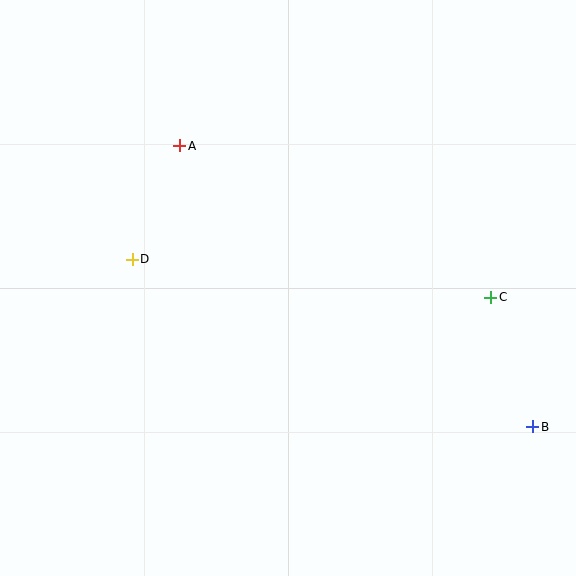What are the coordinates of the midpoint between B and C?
The midpoint between B and C is at (512, 362).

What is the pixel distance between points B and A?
The distance between B and A is 451 pixels.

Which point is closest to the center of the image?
Point D at (132, 259) is closest to the center.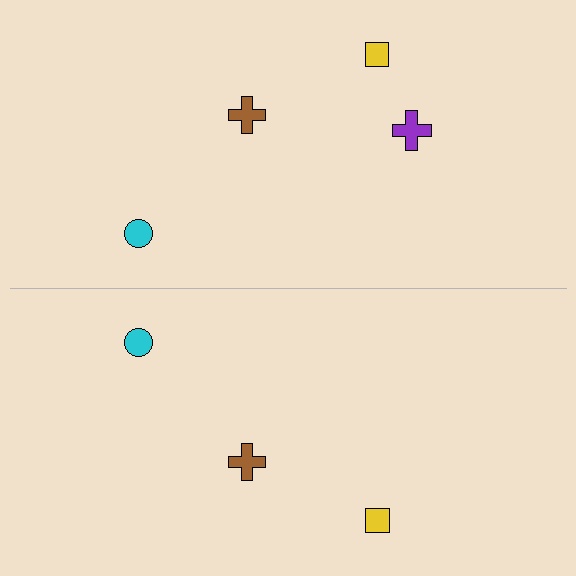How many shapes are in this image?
There are 7 shapes in this image.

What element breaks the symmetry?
A purple cross is missing from the bottom side.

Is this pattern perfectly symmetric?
No, the pattern is not perfectly symmetric. A purple cross is missing from the bottom side.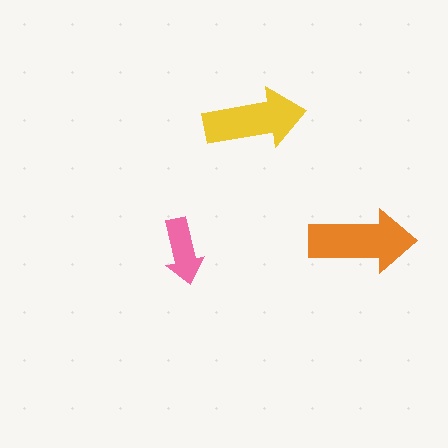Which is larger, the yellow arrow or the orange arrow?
The orange one.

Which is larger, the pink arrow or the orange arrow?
The orange one.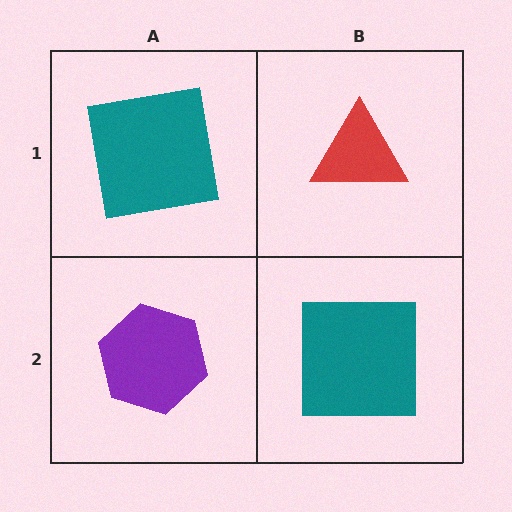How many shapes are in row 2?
2 shapes.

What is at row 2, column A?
A purple hexagon.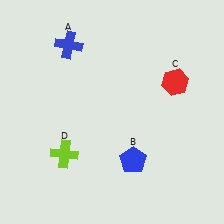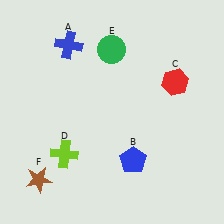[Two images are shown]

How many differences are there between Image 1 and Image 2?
There are 2 differences between the two images.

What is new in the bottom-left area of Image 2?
A brown star (F) was added in the bottom-left area of Image 2.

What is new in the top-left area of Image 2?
A green circle (E) was added in the top-left area of Image 2.